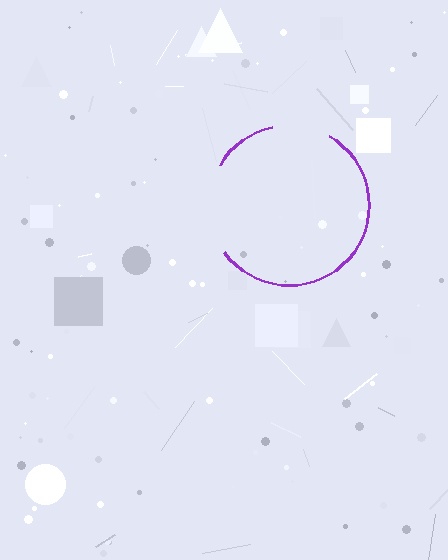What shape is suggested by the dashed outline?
The dashed outline suggests a circle.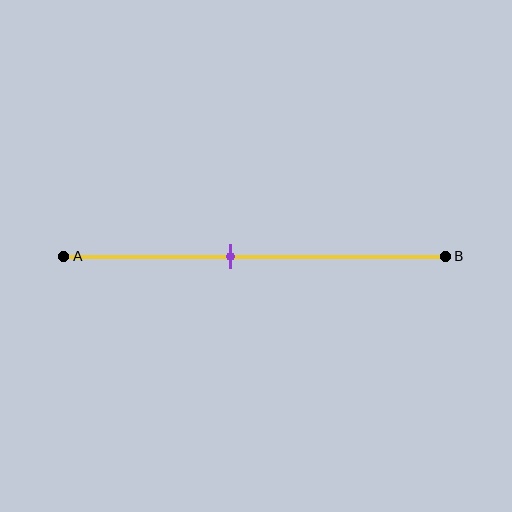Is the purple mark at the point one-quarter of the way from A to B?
No, the mark is at about 45% from A, not at the 25% one-quarter point.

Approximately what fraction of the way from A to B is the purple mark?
The purple mark is approximately 45% of the way from A to B.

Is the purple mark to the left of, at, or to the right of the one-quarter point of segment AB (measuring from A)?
The purple mark is to the right of the one-quarter point of segment AB.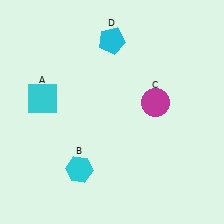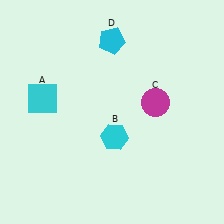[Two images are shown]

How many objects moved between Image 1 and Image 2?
1 object moved between the two images.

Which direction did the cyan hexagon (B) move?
The cyan hexagon (B) moved right.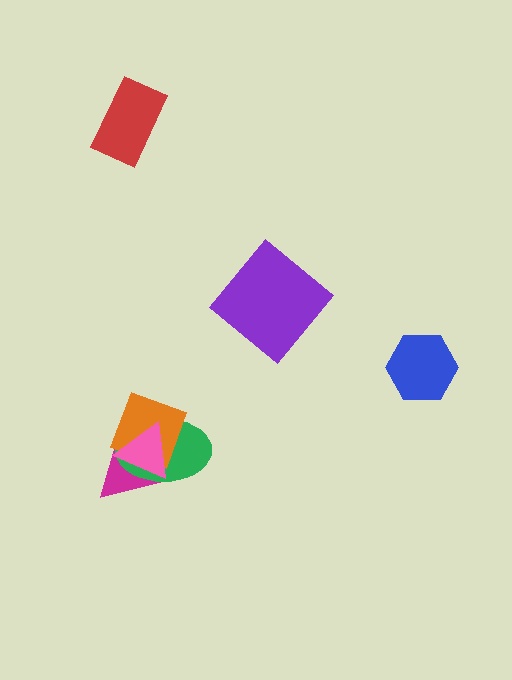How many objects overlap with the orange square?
3 objects overlap with the orange square.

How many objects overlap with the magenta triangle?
3 objects overlap with the magenta triangle.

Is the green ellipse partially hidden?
Yes, it is partially covered by another shape.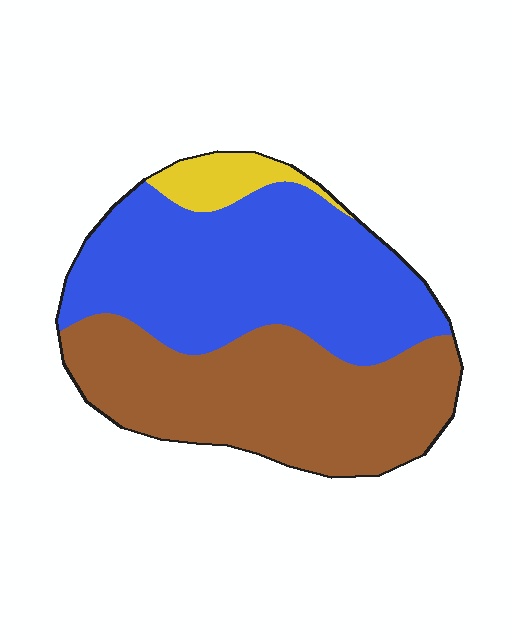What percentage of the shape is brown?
Brown takes up between a quarter and a half of the shape.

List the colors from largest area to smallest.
From largest to smallest: blue, brown, yellow.